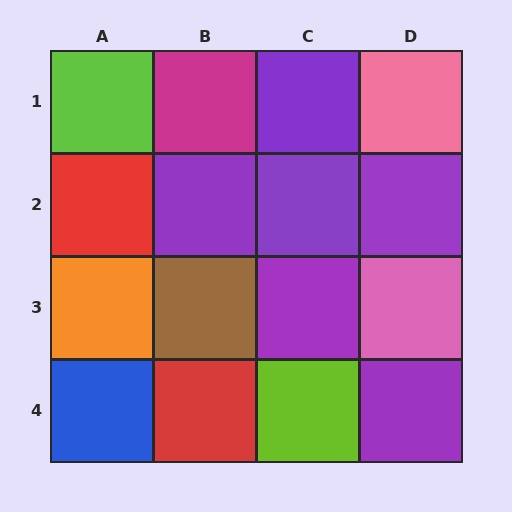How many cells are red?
2 cells are red.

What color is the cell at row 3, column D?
Pink.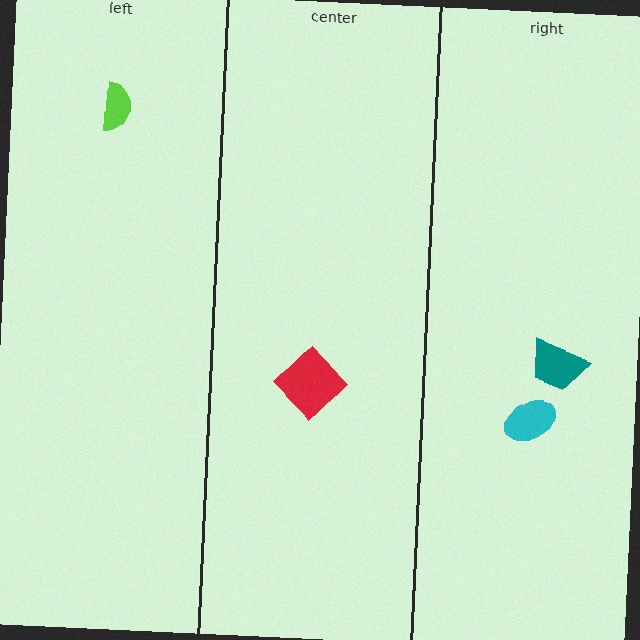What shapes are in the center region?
The red diamond.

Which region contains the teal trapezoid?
The right region.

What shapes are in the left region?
The lime semicircle.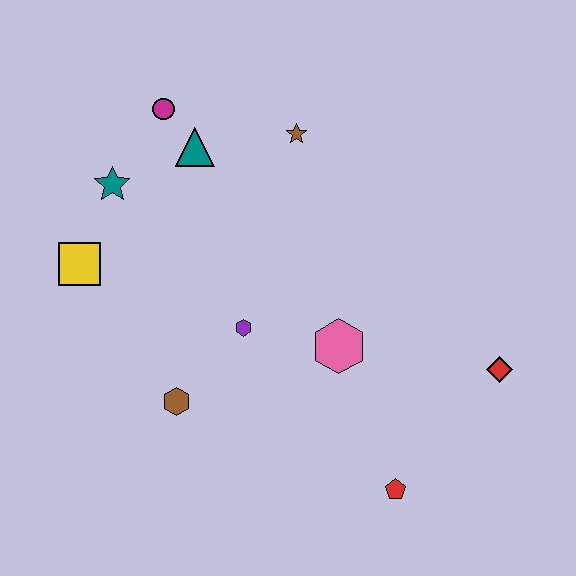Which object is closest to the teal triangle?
The magenta circle is closest to the teal triangle.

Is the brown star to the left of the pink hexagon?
Yes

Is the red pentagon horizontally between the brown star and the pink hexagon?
No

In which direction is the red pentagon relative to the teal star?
The red pentagon is below the teal star.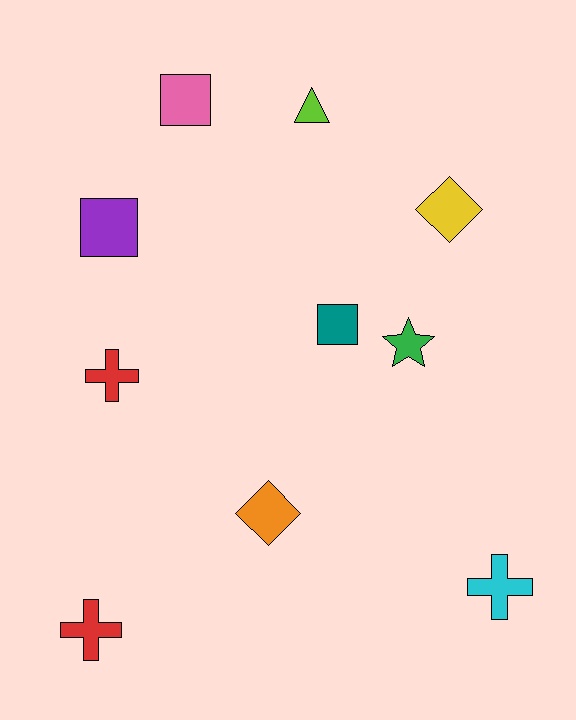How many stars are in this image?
There is 1 star.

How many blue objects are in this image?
There are no blue objects.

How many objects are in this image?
There are 10 objects.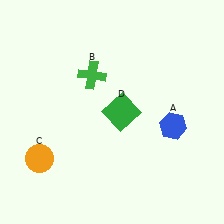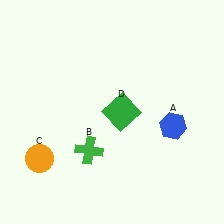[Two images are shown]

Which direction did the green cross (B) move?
The green cross (B) moved down.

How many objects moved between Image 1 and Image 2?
1 object moved between the two images.